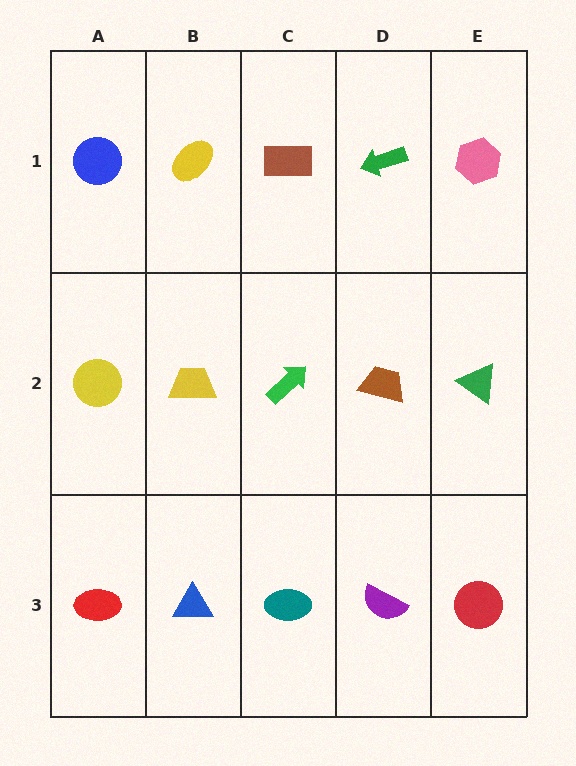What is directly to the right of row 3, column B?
A teal ellipse.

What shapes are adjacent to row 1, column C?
A green arrow (row 2, column C), a yellow ellipse (row 1, column B), a green arrow (row 1, column D).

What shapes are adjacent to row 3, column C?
A green arrow (row 2, column C), a blue triangle (row 3, column B), a purple semicircle (row 3, column D).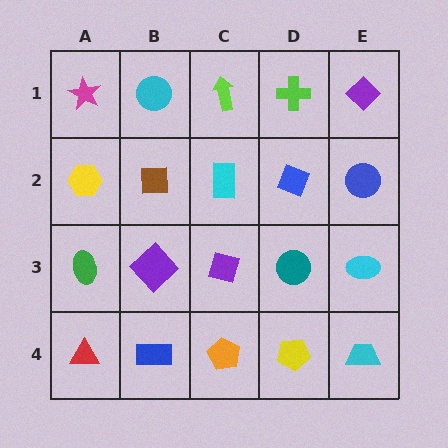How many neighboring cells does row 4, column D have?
3.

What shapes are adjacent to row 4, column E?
A cyan ellipse (row 3, column E), a yellow pentagon (row 4, column D).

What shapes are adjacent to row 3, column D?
A blue diamond (row 2, column D), a yellow pentagon (row 4, column D), a purple diamond (row 3, column C), a cyan ellipse (row 3, column E).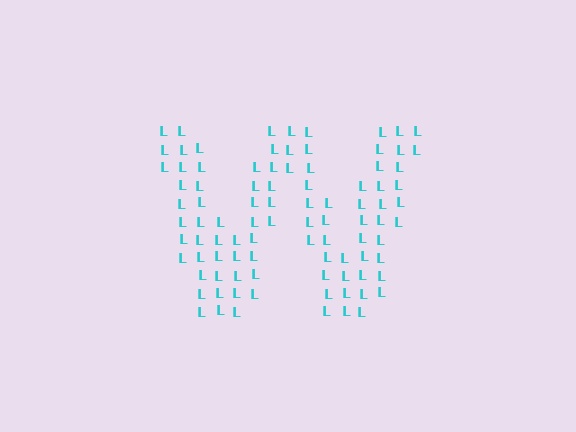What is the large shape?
The large shape is the letter W.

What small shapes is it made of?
It is made of small letter L's.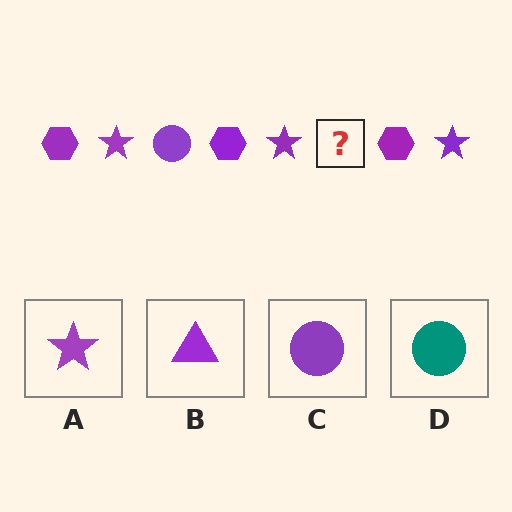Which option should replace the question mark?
Option C.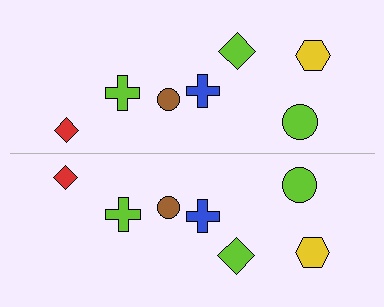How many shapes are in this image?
There are 14 shapes in this image.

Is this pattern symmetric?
Yes, this pattern has bilateral (reflection) symmetry.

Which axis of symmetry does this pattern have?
The pattern has a horizontal axis of symmetry running through the center of the image.